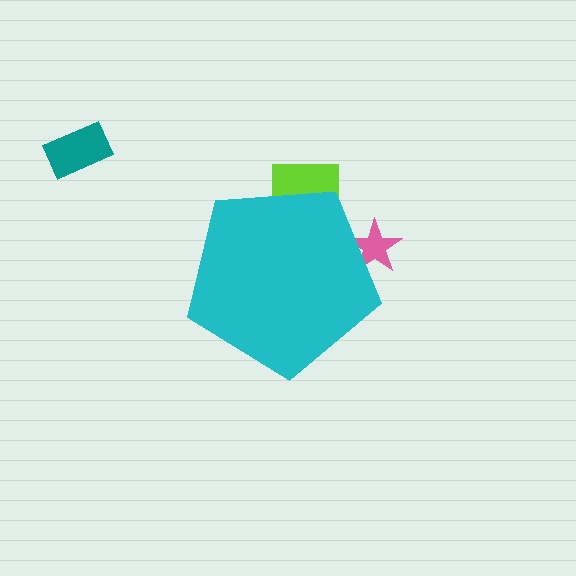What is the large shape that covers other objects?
A cyan pentagon.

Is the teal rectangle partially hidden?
No, the teal rectangle is fully visible.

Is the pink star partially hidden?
Yes, the pink star is partially hidden behind the cyan pentagon.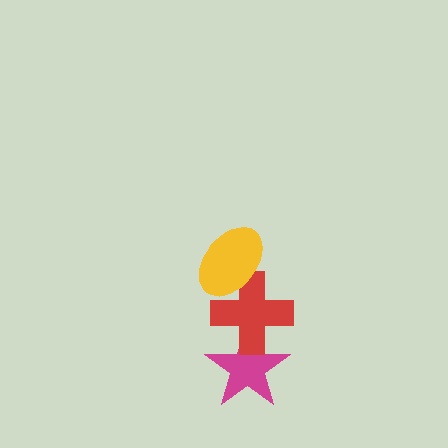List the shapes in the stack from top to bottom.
From top to bottom: the yellow ellipse, the red cross, the magenta star.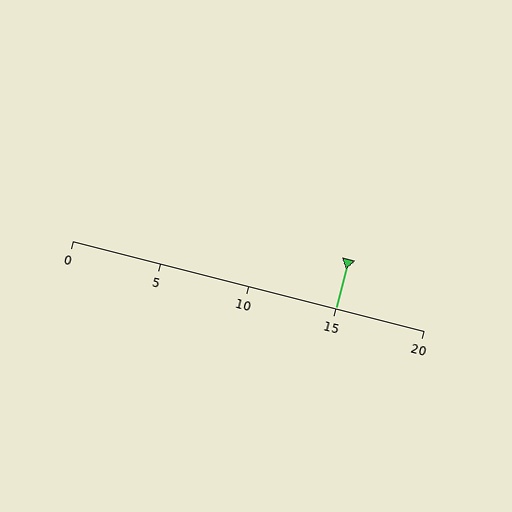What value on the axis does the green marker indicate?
The marker indicates approximately 15.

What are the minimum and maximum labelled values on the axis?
The axis runs from 0 to 20.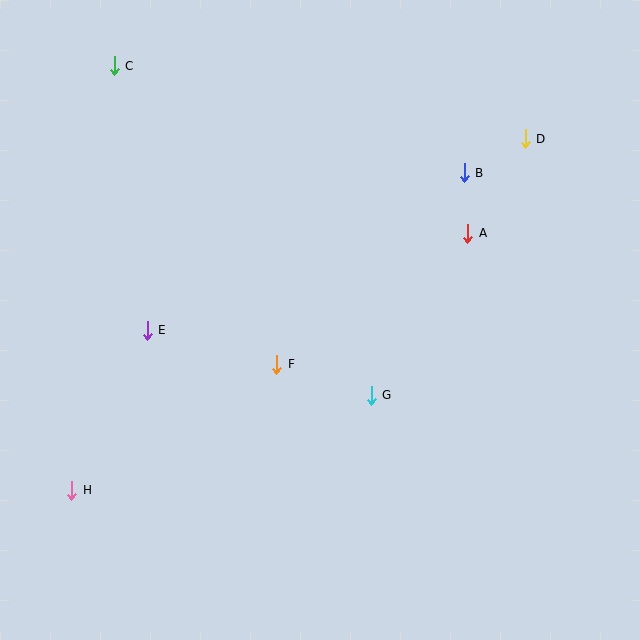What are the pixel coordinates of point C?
Point C is at (114, 66).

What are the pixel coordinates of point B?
Point B is at (464, 173).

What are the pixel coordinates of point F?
Point F is at (277, 364).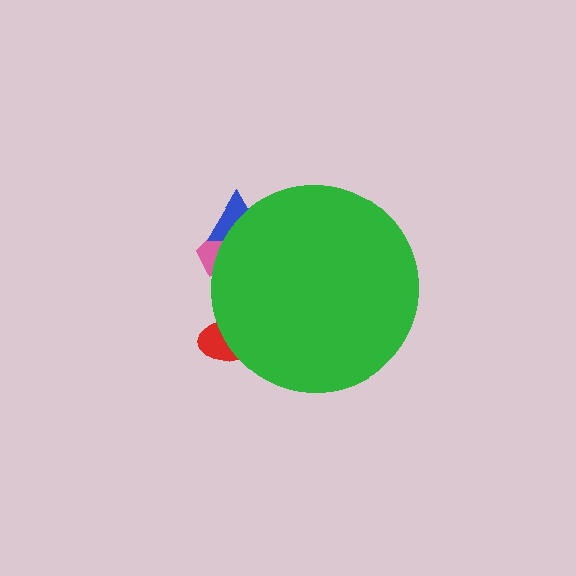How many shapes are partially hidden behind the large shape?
3 shapes are partially hidden.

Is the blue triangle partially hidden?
Yes, the blue triangle is partially hidden behind the green circle.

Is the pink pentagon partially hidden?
Yes, the pink pentagon is partially hidden behind the green circle.